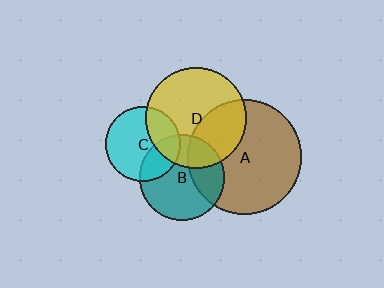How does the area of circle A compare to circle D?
Approximately 1.3 times.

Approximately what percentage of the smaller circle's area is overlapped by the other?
Approximately 35%.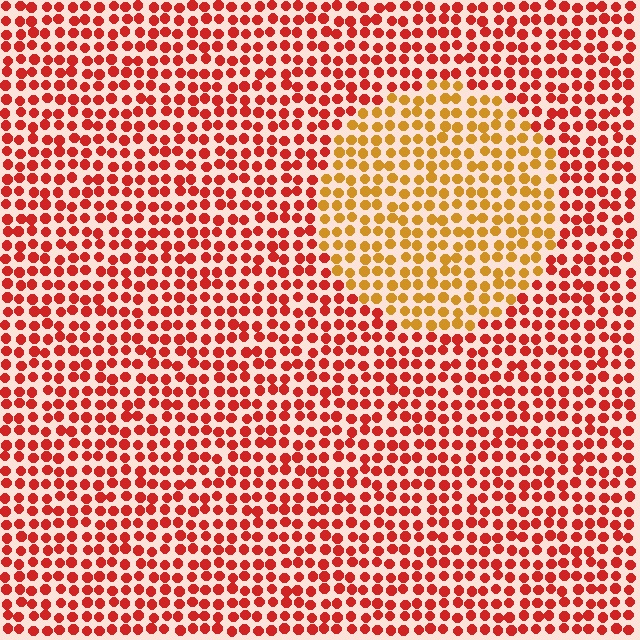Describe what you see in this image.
The image is filled with small red elements in a uniform arrangement. A circle-shaped region is visible where the elements are tinted to a slightly different hue, forming a subtle color boundary.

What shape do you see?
I see a circle.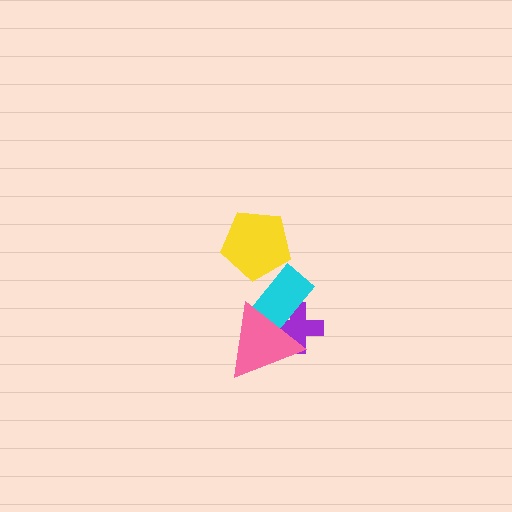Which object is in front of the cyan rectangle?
The pink triangle is in front of the cyan rectangle.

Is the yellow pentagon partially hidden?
Yes, it is partially covered by another shape.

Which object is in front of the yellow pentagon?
The cyan rectangle is in front of the yellow pentagon.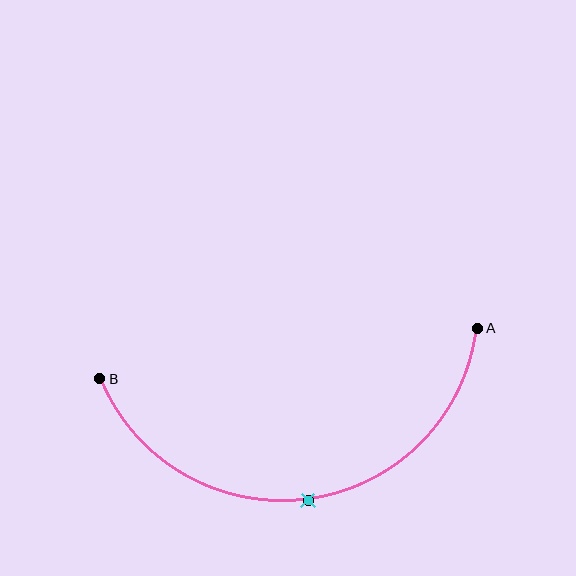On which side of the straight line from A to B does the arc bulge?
The arc bulges below the straight line connecting A and B.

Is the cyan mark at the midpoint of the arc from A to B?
Yes. The cyan mark lies on the arc at equal arc-length from both A and B — it is the arc midpoint.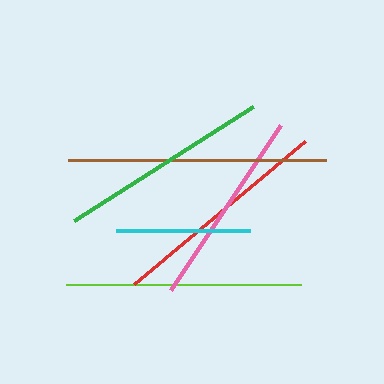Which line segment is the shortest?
The cyan line is the shortest at approximately 134 pixels.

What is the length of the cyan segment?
The cyan segment is approximately 134 pixels long.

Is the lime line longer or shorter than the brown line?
The brown line is longer than the lime line.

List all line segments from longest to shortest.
From longest to shortest: brown, lime, red, green, pink, cyan.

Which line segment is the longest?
The brown line is the longest at approximately 259 pixels.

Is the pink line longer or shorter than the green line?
The green line is longer than the pink line.